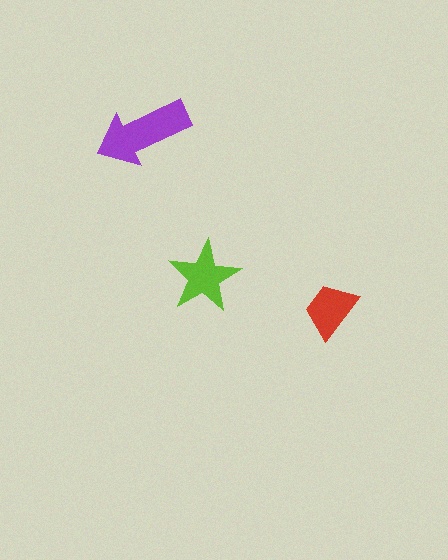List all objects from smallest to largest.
The red trapezoid, the lime star, the purple arrow.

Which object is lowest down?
The red trapezoid is bottommost.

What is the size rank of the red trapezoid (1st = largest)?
3rd.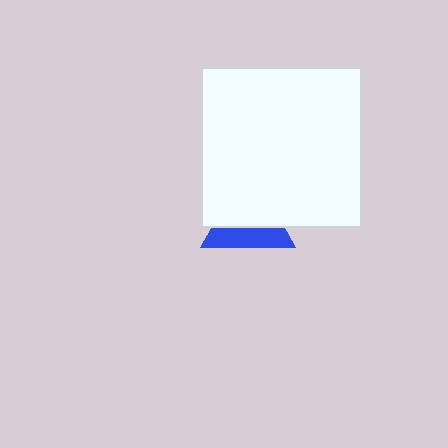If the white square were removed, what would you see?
You would see the complete blue triangle.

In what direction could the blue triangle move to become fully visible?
The blue triangle could move down. That would shift it out from behind the white square entirely.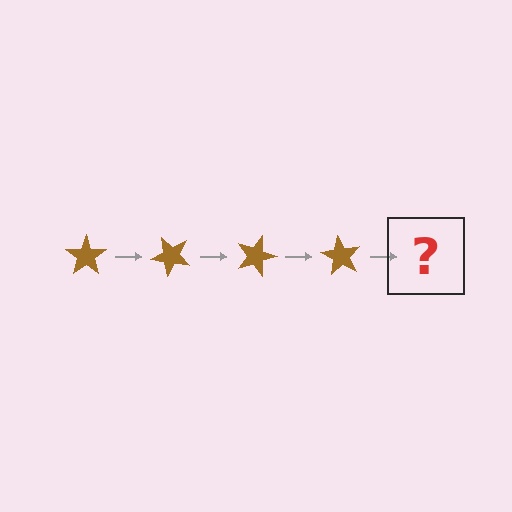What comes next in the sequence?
The next element should be a brown star rotated 180 degrees.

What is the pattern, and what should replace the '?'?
The pattern is that the star rotates 45 degrees each step. The '?' should be a brown star rotated 180 degrees.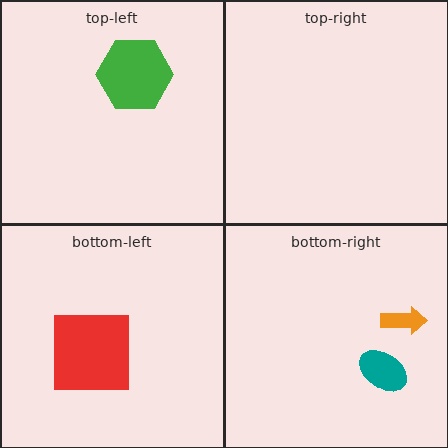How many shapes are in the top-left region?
1.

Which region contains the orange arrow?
The bottom-right region.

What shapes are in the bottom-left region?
The red square.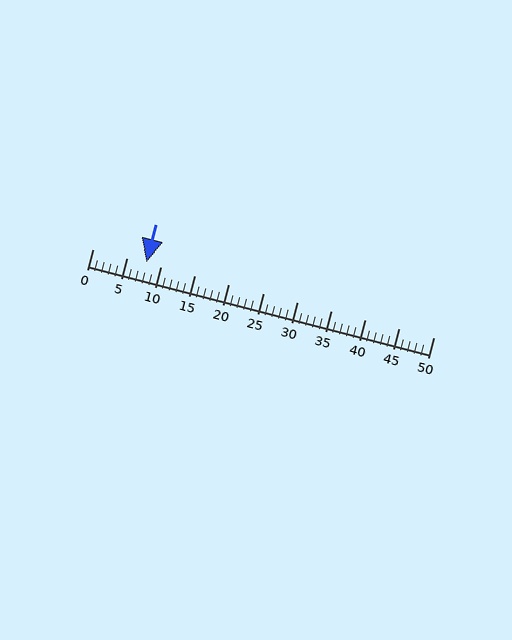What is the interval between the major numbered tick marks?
The major tick marks are spaced 5 units apart.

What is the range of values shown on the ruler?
The ruler shows values from 0 to 50.